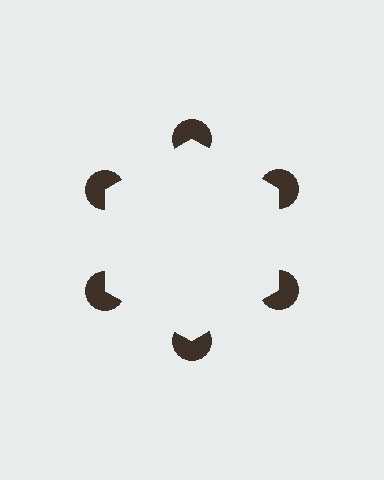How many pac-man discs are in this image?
There are 6 — one at each vertex of the illusory hexagon.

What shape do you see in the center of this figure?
An illusory hexagon — its edges are inferred from the aligned wedge cuts in the pac-man discs, not physically drawn.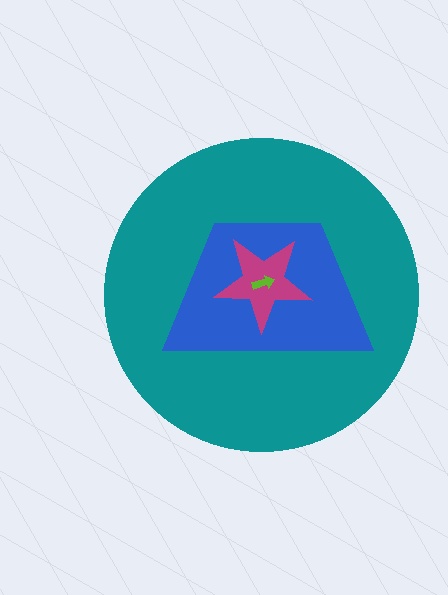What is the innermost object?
The lime arrow.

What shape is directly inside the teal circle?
The blue trapezoid.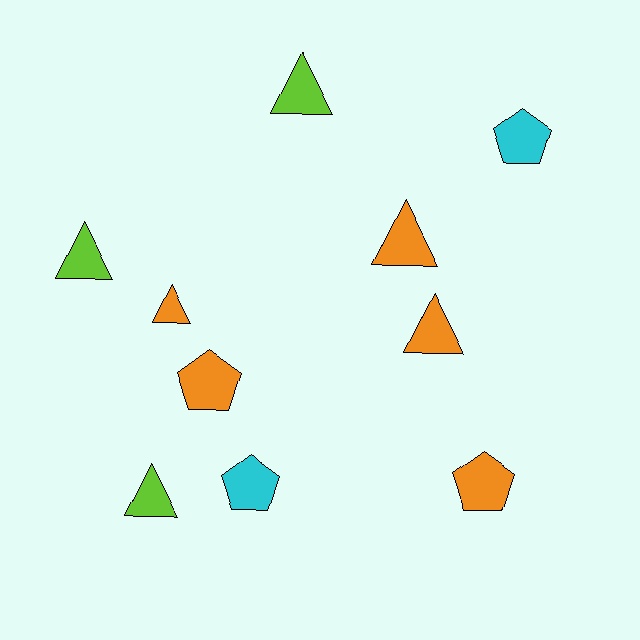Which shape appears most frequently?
Triangle, with 6 objects.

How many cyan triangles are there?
There are no cyan triangles.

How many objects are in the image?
There are 10 objects.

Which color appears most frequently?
Orange, with 5 objects.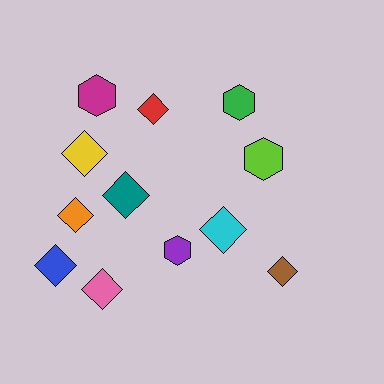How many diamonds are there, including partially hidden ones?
There are 8 diamonds.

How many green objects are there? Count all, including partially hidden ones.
There is 1 green object.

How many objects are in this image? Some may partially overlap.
There are 12 objects.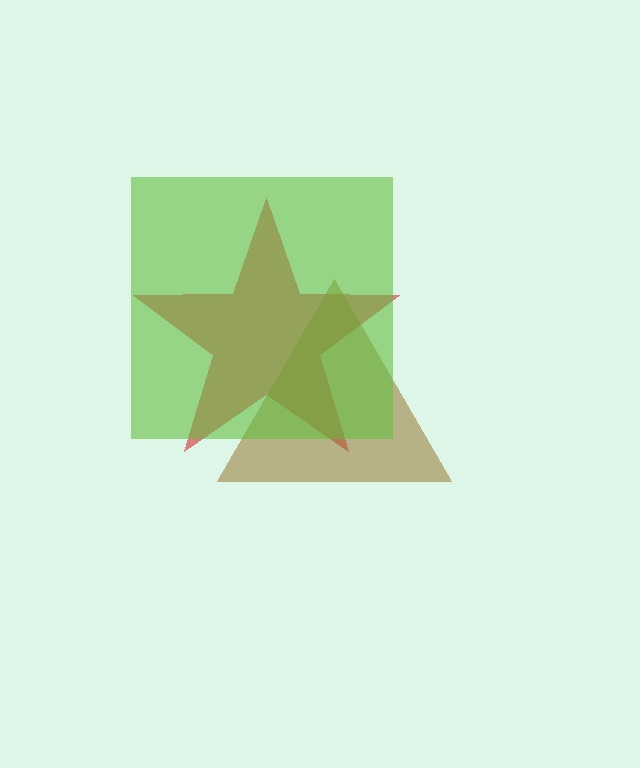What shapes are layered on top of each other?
The layered shapes are: a red star, a brown triangle, a lime square.